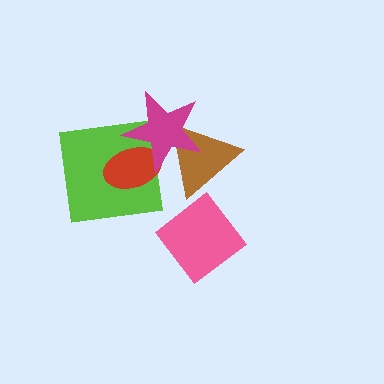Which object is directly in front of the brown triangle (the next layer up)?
The pink diamond is directly in front of the brown triangle.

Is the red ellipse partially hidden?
Yes, it is partially covered by another shape.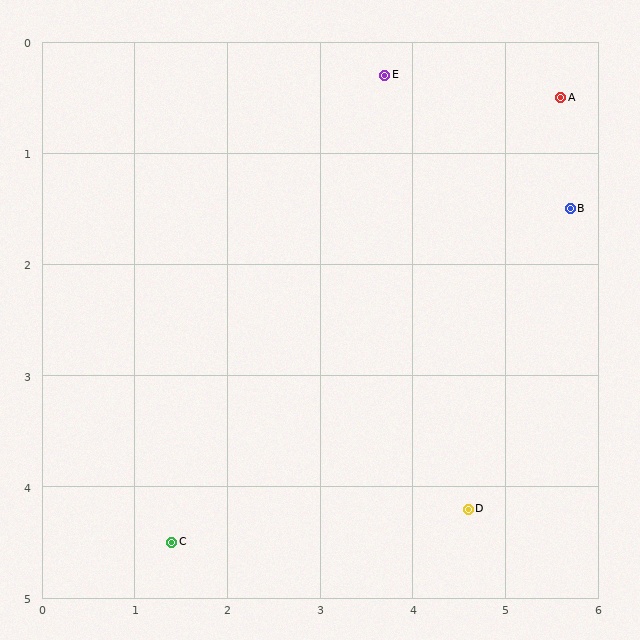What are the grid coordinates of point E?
Point E is at approximately (3.7, 0.3).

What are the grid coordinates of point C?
Point C is at approximately (1.4, 4.5).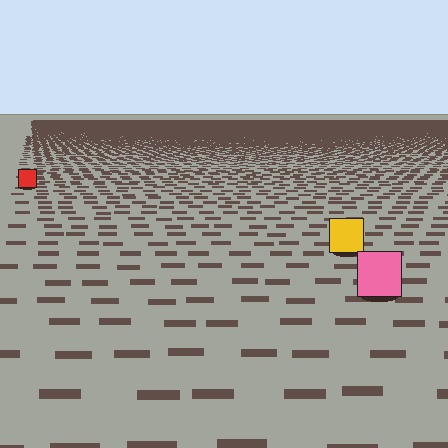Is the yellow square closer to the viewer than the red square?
Yes. The yellow square is closer — you can tell from the texture gradient: the ground texture is coarser near it.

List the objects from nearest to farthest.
From nearest to farthest: the pink square, the yellow square, the red square.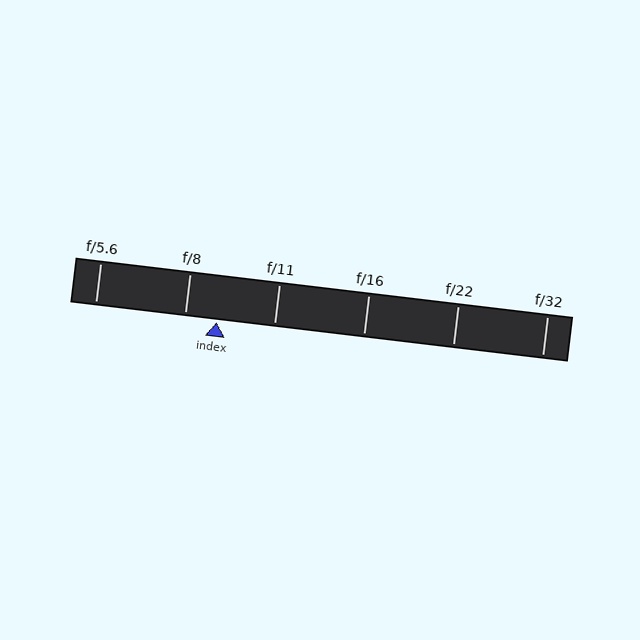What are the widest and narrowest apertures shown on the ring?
The widest aperture shown is f/5.6 and the narrowest is f/32.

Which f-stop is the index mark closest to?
The index mark is closest to f/8.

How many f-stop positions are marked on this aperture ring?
There are 6 f-stop positions marked.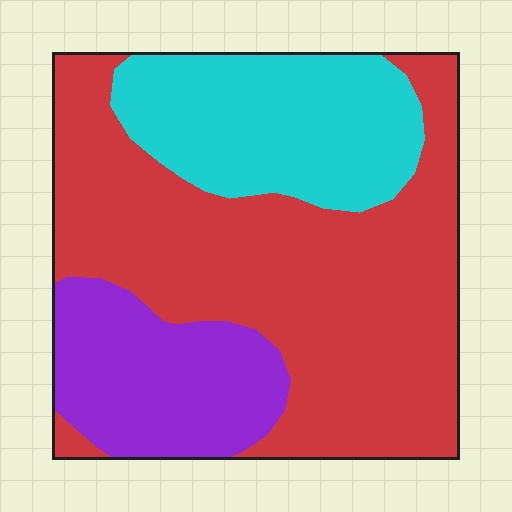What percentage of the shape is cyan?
Cyan covers around 25% of the shape.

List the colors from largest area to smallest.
From largest to smallest: red, cyan, purple.